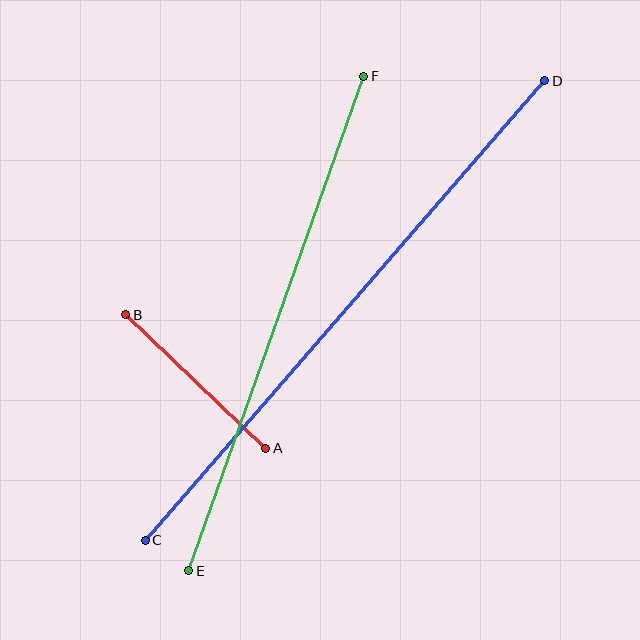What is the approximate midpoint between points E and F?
The midpoint is at approximately (276, 323) pixels.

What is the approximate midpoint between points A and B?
The midpoint is at approximately (196, 382) pixels.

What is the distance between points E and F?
The distance is approximately 524 pixels.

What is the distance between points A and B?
The distance is approximately 193 pixels.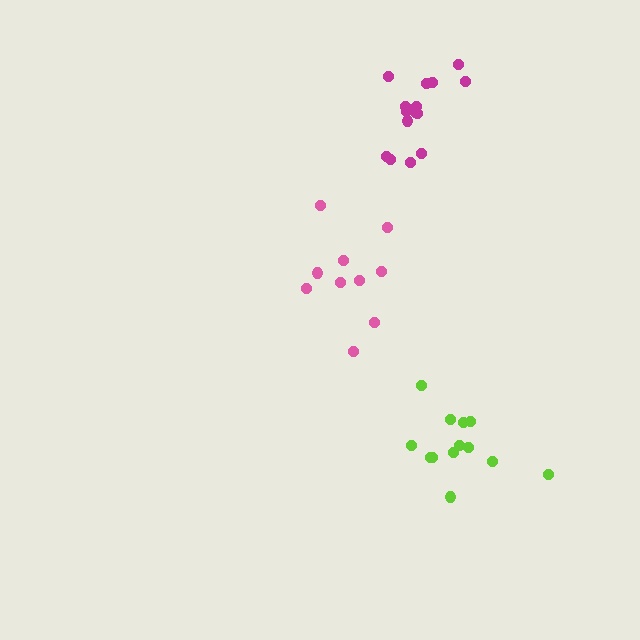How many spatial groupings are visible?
There are 3 spatial groupings.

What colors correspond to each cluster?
The clusters are colored: magenta, lime, pink.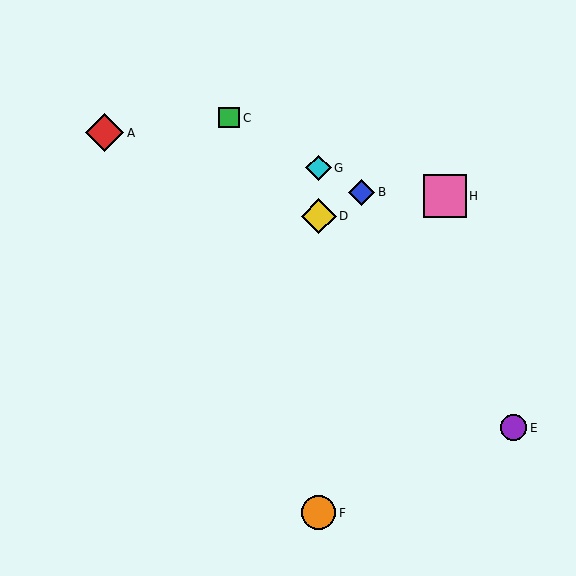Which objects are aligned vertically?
Objects D, F, G are aligned vertically.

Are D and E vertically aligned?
No, D is at x≈319 and E is at x≈514.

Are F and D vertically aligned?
Yes, both are at x≈319.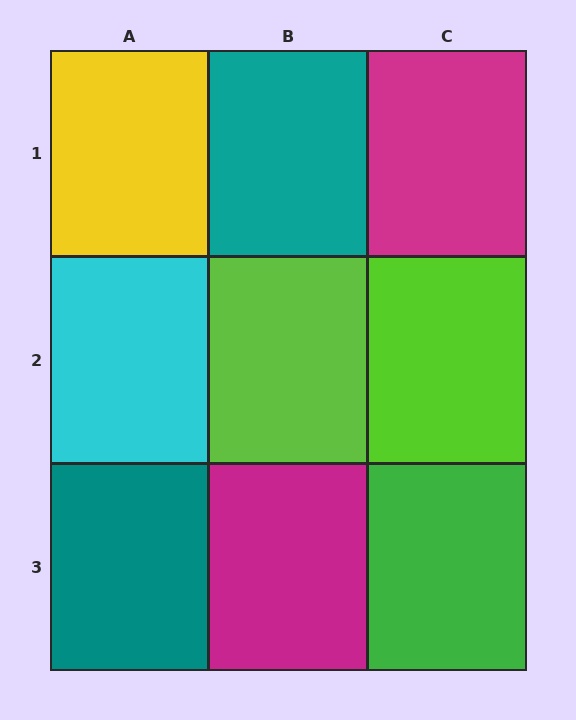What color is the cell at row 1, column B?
Teal.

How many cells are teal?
2 cells are teal.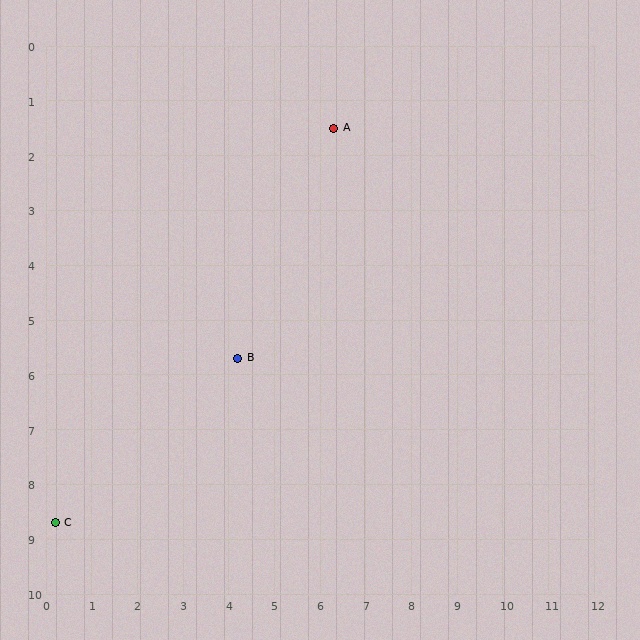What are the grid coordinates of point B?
Point B is at approximately (4.2, 5.7).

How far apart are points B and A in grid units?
Points B and A are about 4.7 grid units apart.